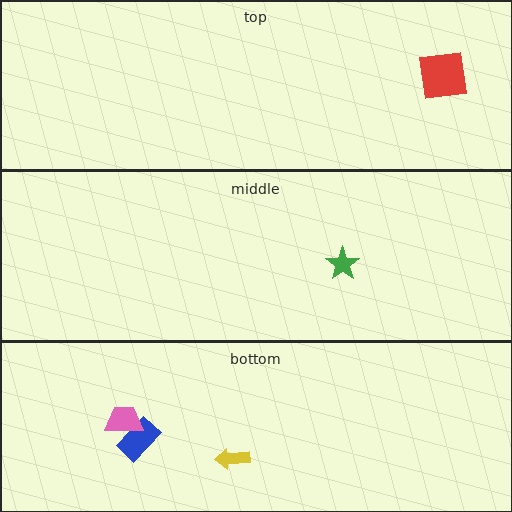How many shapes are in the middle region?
1.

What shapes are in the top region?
The red square.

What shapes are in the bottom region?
The blue rectangle, the yellow arrow, the pink trapezoid.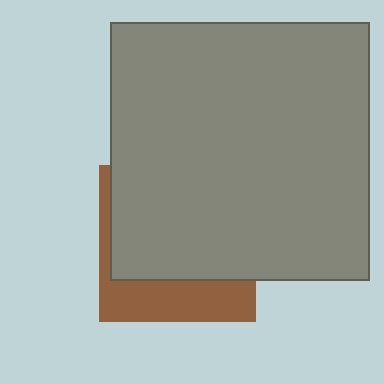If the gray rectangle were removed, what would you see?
You would see the complete brown square.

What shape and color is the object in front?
The object in front is a gray rectangle.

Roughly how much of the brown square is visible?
A small part of it is visible (roughly 30%).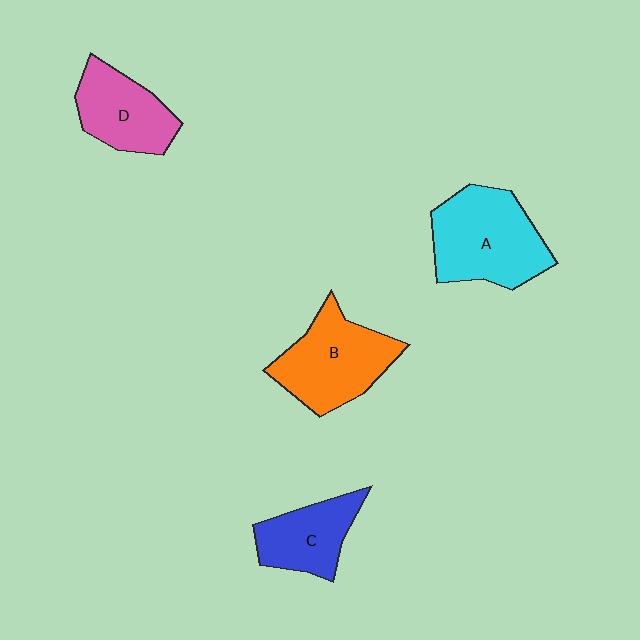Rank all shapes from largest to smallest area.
From largest to smallest: A (cyan), B (orange), D (pink), C (blue).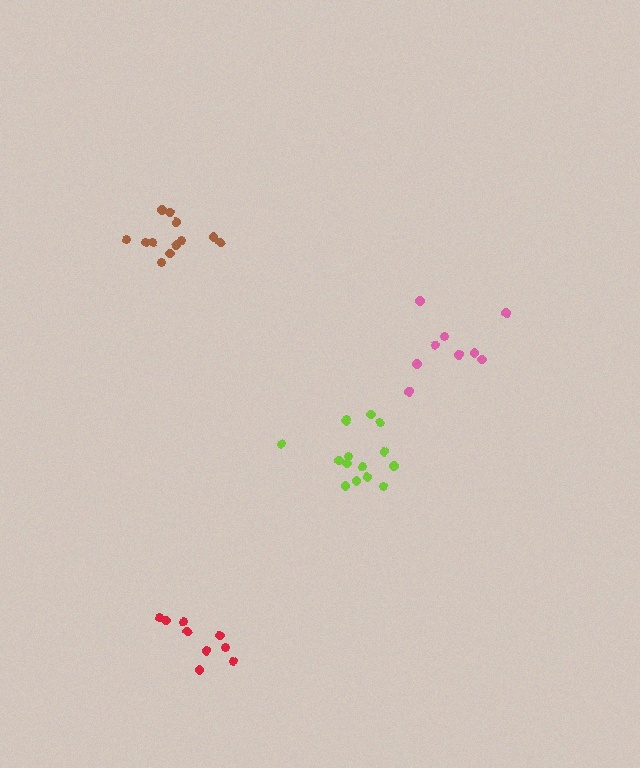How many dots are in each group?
Group 1: 15 dots, Group 2: 9 dots, Group 3: 12 dots, Group 4: 9 dots (45 total).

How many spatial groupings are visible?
There are 4 spatial groupings.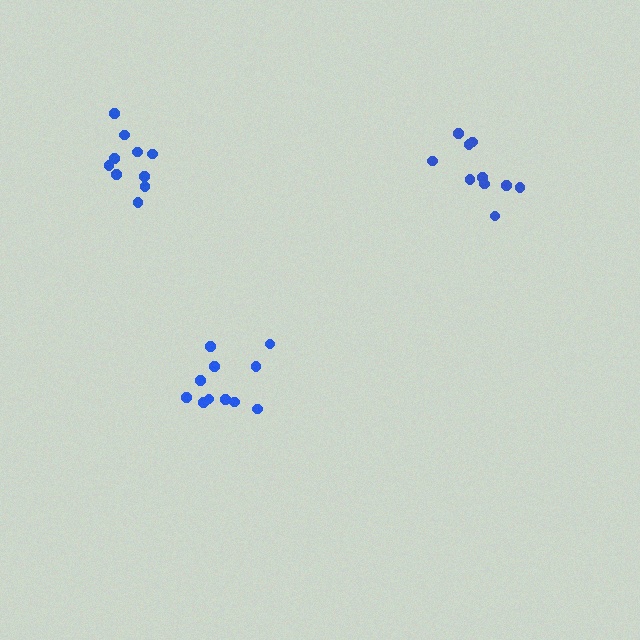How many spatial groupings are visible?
There are 3 spatial groupings.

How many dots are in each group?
Group 1: 11 dots, Group 2: 10 dots, Group 3: 10 dots (31 total).